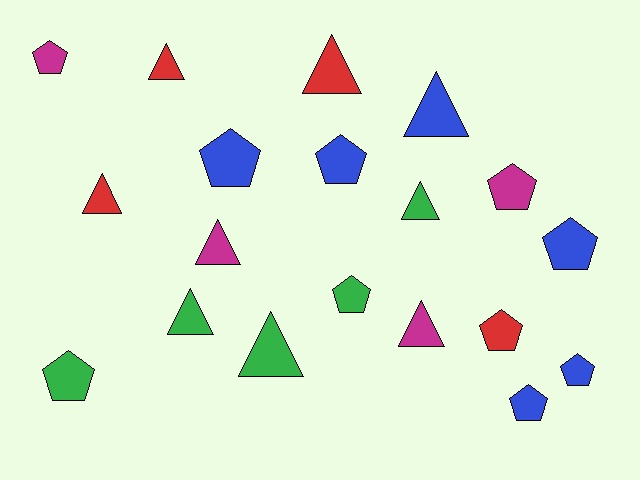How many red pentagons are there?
There is 1 red pentagon.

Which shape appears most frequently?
Pentagon, with 10 objects.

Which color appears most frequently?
Blue, with 6 objects.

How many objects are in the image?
There are 19 objects.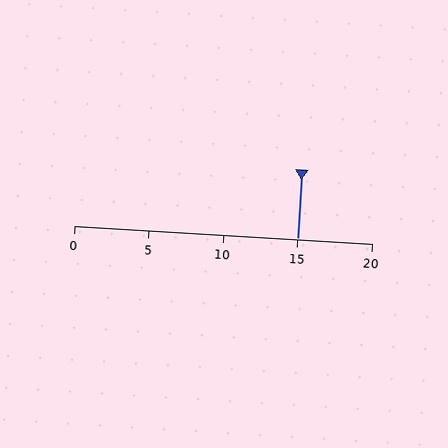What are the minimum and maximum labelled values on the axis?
The axis runs from 0 to 20.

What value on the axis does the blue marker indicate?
The marker indicates approximately 15.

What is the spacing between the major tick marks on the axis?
The major ticks are spaced 5 apart.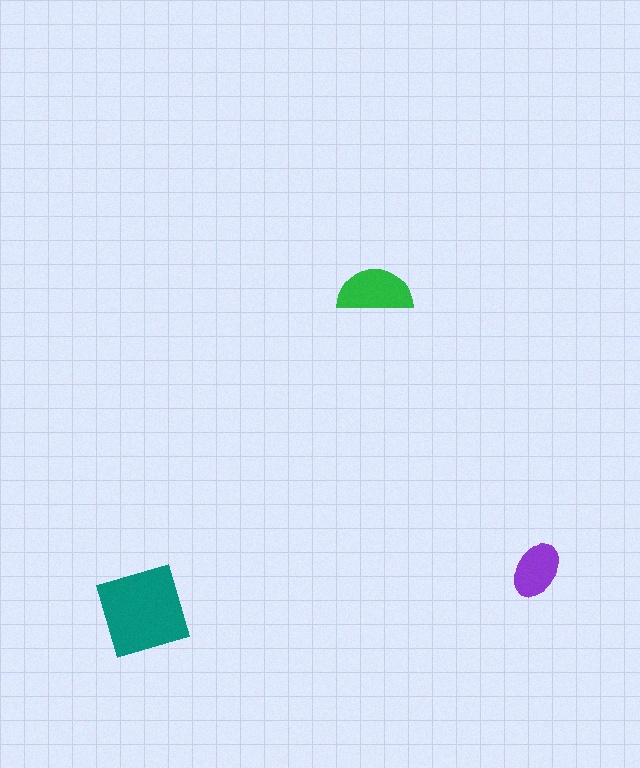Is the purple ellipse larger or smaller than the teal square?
Smaller.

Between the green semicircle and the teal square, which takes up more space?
The teal square.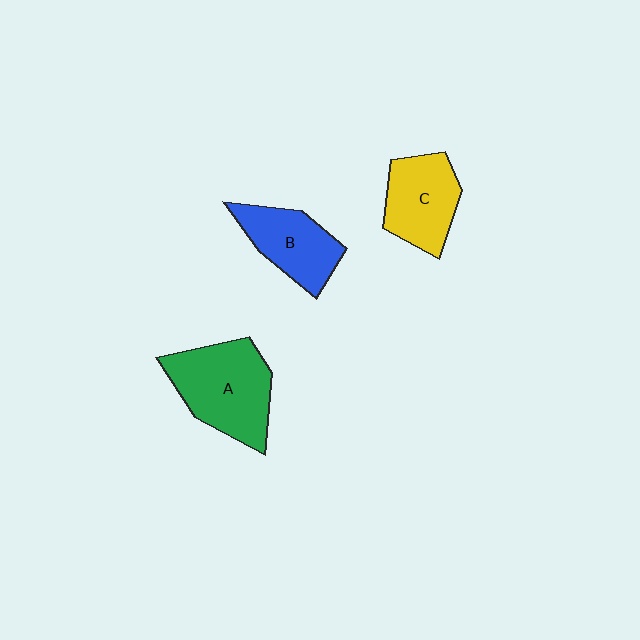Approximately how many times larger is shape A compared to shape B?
Approximately 1.4 times.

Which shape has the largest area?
Shape A (green).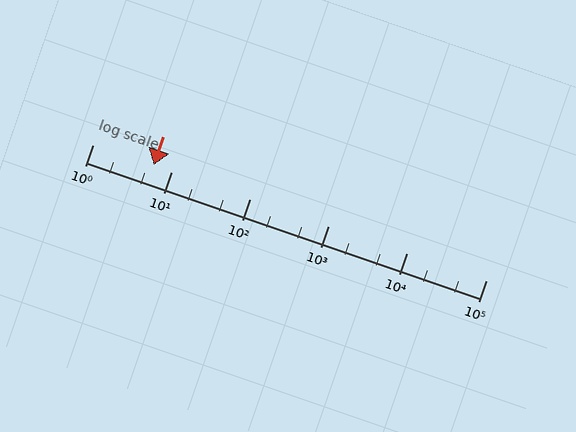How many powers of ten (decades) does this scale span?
The scale spans 5 decades, from 1 to 100000.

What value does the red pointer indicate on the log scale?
The pointer indicates approximately 5.9.